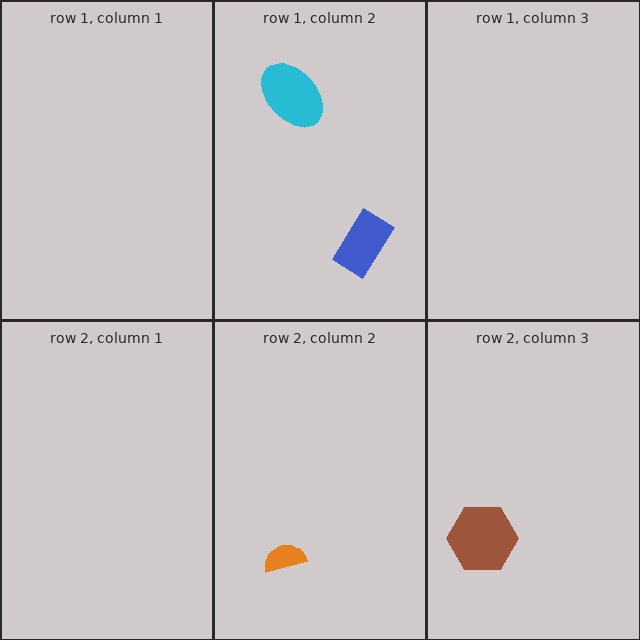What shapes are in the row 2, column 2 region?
The orange semicircle.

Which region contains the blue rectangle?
The row 1, column 2 region.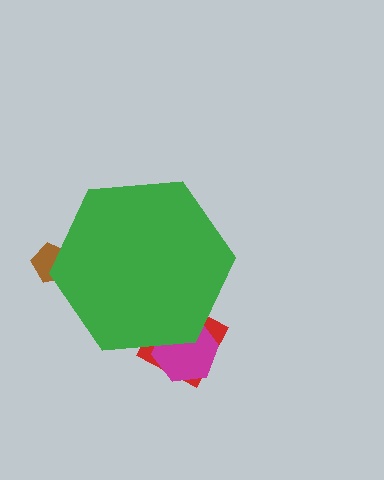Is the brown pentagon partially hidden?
Yes, the brown pentagon is partially hidden behind the green hexagon.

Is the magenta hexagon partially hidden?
Yes, the magenta hexagon is partially hidden behind the green hexagon.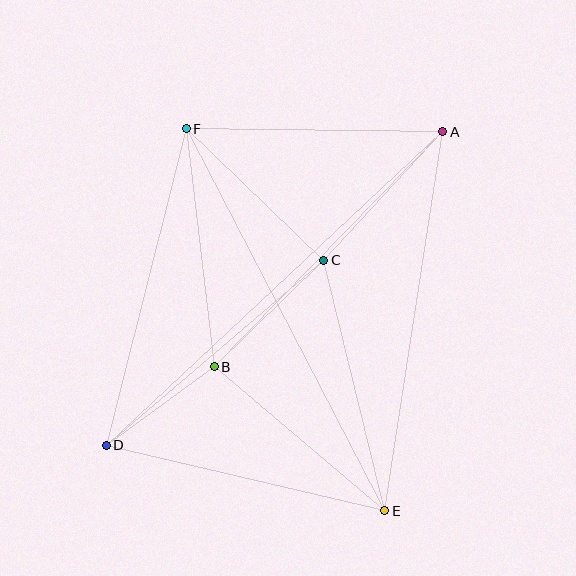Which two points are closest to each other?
Points B and D are closest to each other.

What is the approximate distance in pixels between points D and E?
The distance between D and E is approximately 286 pixels.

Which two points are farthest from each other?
Points A and D are farthest from each other.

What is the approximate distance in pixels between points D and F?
The distance between D and F is approximately 326 pixels.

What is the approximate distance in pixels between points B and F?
The distance between B and F is approximately 240 pixels.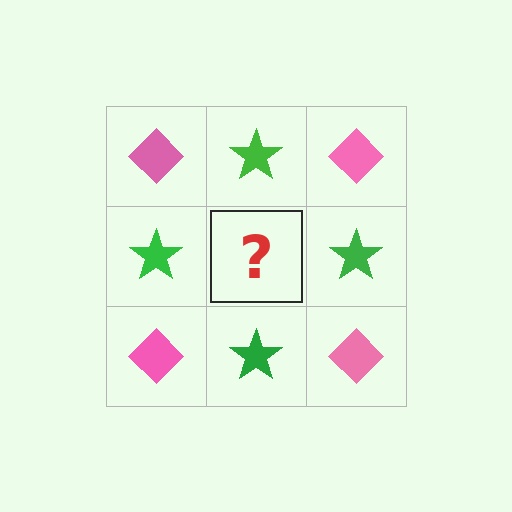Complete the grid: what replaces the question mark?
The question mark should be replaced with a pink diamond.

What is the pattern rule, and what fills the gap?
The rule is that it alternates pink diamond and green star in a checkerboard pattern. The gap should be filled with a pink diamond.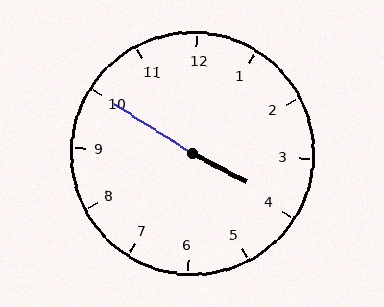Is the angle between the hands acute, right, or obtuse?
It is obtuse.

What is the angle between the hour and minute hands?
Approximately 175 degrees.